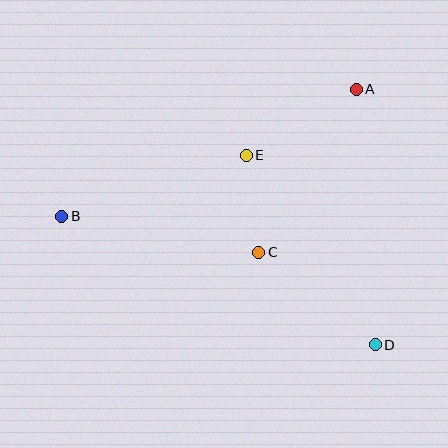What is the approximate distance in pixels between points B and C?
The distance between B and C is approximately 201 pixels.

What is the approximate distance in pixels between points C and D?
The distance between C and D is approximately 148 pixels.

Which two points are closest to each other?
Points C and E are closest to each other.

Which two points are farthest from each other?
Points B and D are farthest from each other.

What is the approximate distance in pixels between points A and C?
The distance between A and C is approximately 190 pixels.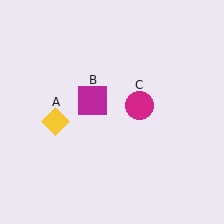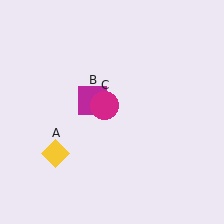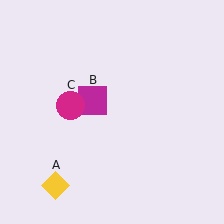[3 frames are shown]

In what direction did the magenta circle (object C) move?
The magenta circle (object C) moved left.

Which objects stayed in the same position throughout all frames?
Magenta square (object B) remained stationary.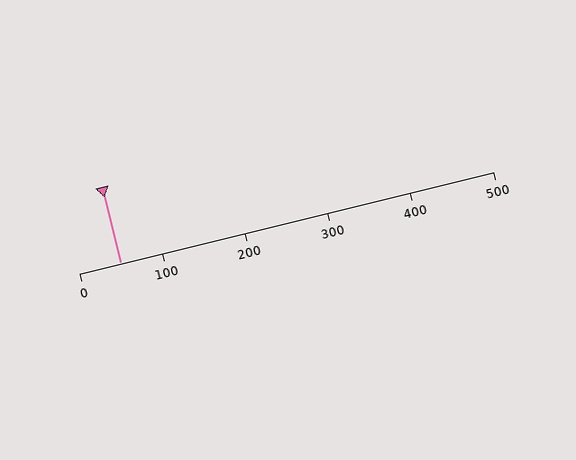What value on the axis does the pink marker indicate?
The marker indicates approximately 50.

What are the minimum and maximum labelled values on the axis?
The axis runs from 0 to 500.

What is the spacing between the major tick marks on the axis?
The major ticks are spaced 100 apart.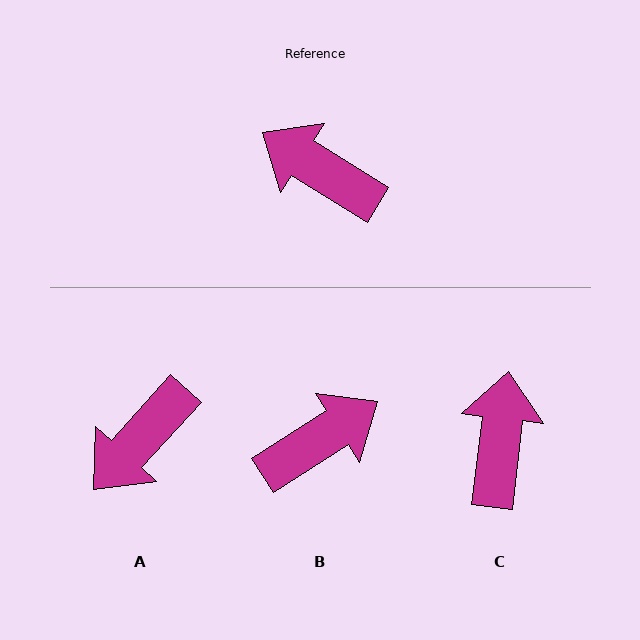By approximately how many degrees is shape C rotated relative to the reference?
Approximately 65 degrees clockwise.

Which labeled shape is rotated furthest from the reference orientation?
B, about 115 degrees away.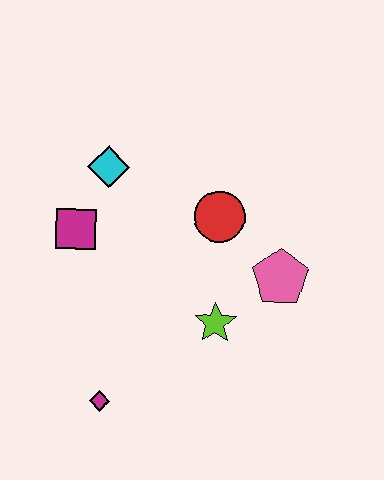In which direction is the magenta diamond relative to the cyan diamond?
The magenta diamond is below the cyan diamond.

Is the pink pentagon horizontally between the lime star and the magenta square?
No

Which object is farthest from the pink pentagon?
The magenta diamond is farthest from the pink pentagon.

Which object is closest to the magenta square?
The cyan diamond is closest to the magenta square.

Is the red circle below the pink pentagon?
No